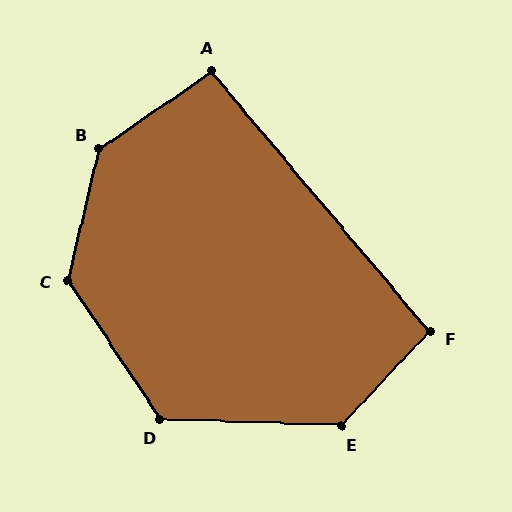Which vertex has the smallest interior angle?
A, at approximately 95 degrees.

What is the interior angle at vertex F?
Approximately 97 degrees (obtuse).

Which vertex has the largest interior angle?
B, at approximately 138 degrees.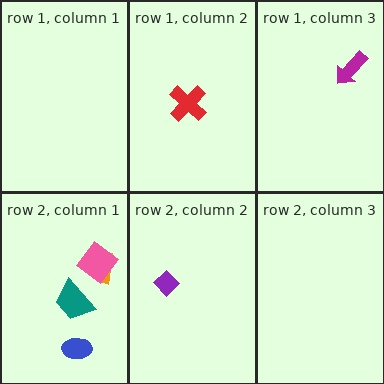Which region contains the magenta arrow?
The row 1, column 3 region.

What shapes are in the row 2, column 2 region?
The purple diamond.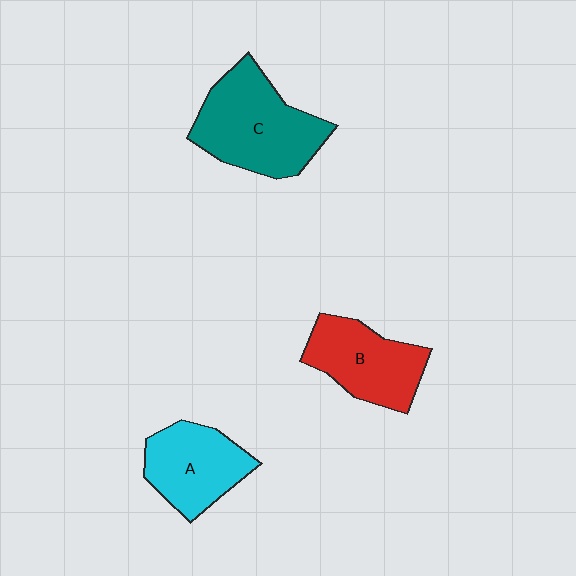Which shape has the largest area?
Shape C (teal).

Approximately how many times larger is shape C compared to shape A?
Approximately 1.4 times.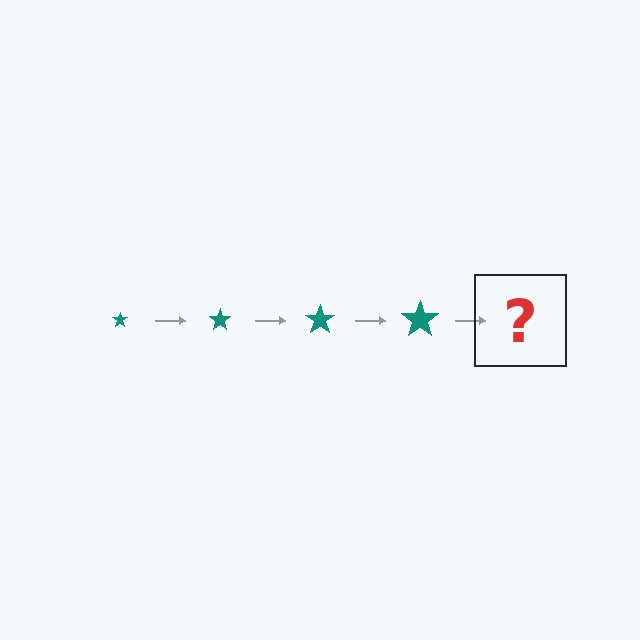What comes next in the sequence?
The next element should be a teal star, larger than the previous one.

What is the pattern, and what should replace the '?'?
The pattern is that the star gets progressively larger each step. The '?' should be a teal star, larger than the previous one.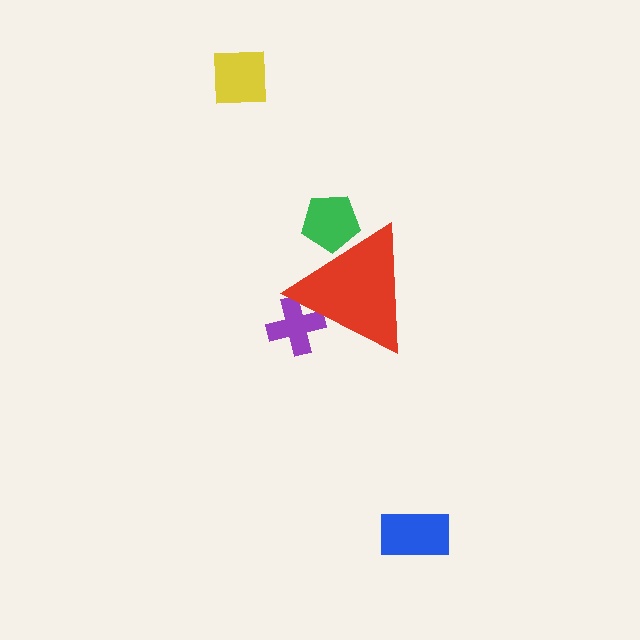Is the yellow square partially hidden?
No, the yellow square is fully visible.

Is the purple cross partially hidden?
Yes, the purple cross is partially hidden behind the red triangle.